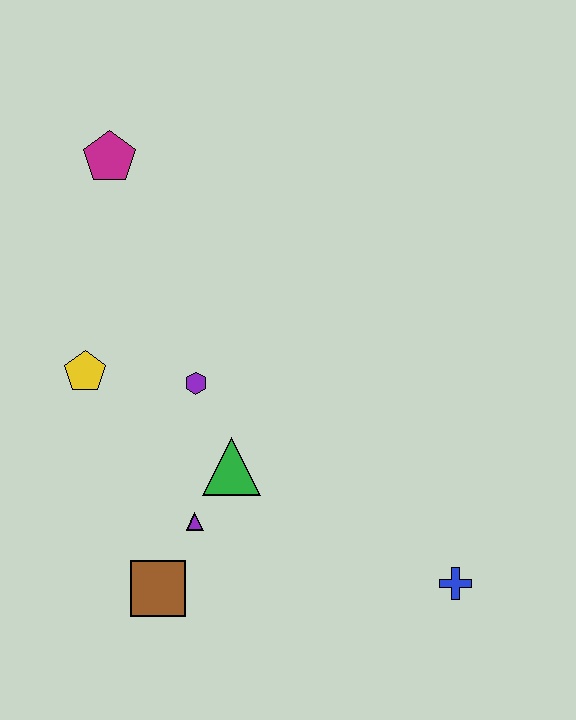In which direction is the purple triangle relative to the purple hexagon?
The purple triangle is below the purple hexagon.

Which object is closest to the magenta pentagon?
The yellow pentagon is closest to the magenta pentagon.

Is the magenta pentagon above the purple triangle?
Yes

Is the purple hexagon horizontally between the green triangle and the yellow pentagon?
Yes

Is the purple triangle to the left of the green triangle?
Yes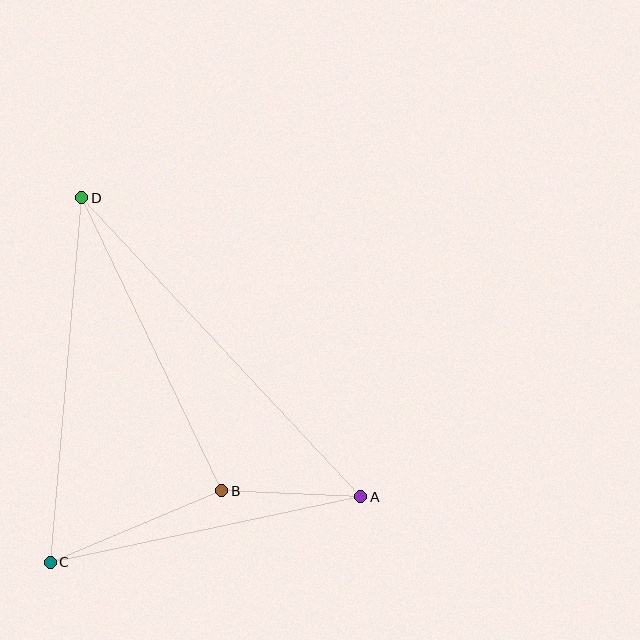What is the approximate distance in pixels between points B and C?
The distance between B and C is approximately 186 pixels.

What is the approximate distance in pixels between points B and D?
The distance between B and D is approximately 325 pixels.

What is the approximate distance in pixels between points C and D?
The distance between C and D is approximately 366 pixels.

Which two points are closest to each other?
Points A and B are closest to each other.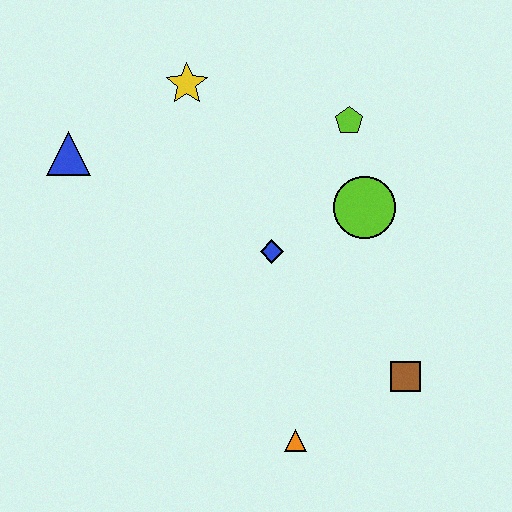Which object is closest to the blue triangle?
The yellow star is closest to the blue triangle.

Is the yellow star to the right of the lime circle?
No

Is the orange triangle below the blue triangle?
Yes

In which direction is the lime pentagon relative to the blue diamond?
The lime pentagon is above the blue diamond.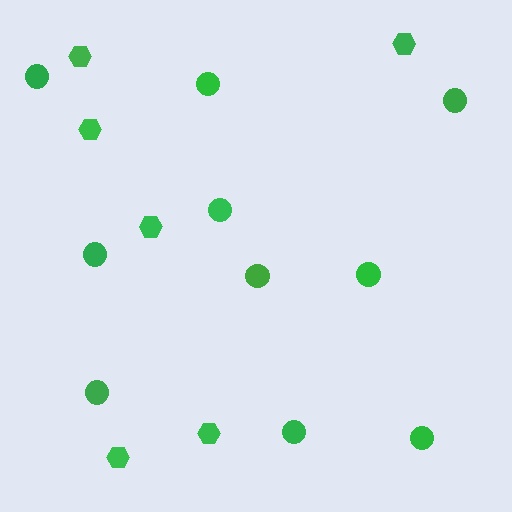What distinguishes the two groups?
There are 2 groups: one group of circles (10) and one group of hexagons (6).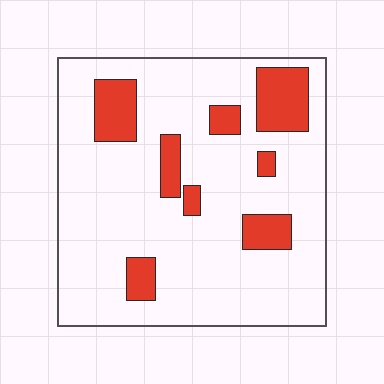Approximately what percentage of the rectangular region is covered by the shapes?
Approximately 15%.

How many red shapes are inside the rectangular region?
8.